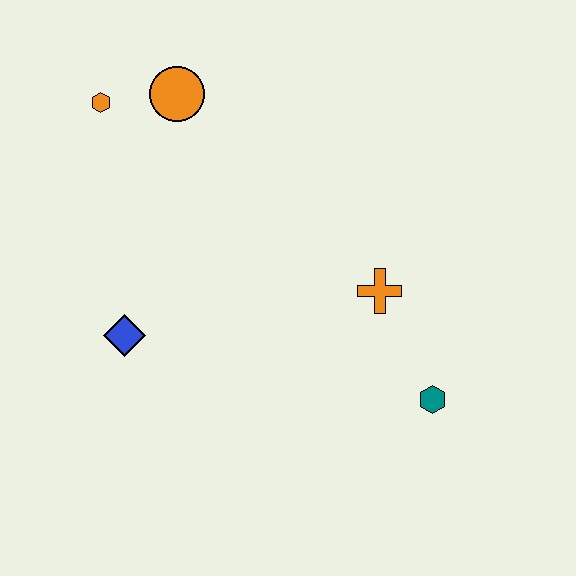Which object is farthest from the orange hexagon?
The teal hexagon is farthest from the orange hexagon.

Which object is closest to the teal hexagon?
The orange cross is closest to the teal hexagon.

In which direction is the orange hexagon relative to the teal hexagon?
The orange hexagon is to the left of the teal hexagon.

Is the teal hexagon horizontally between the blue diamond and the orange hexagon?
No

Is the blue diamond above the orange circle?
No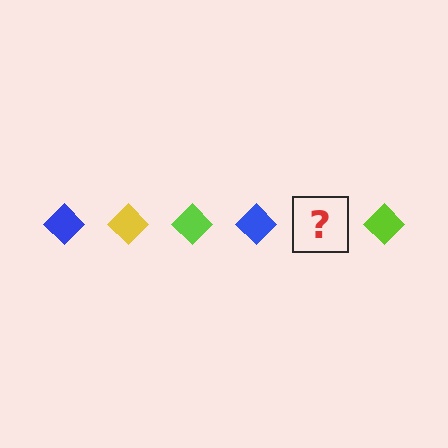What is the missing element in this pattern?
The missing element is a yellow diamond.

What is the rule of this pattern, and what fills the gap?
The rule is that the pattern cycles through blue, yellow, lime diamonds. The gap should be filled with a yellow diamond.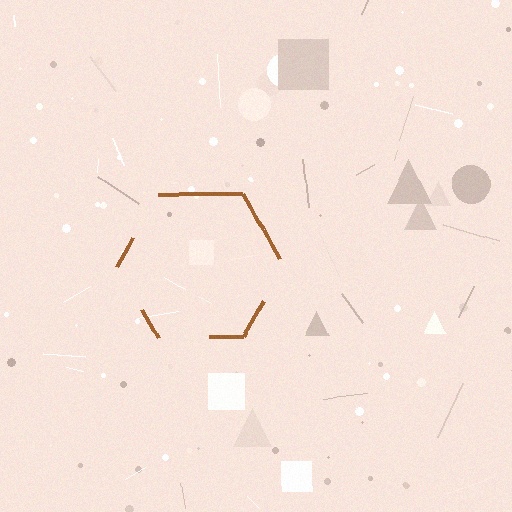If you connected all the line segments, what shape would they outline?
They would outline a hexagon.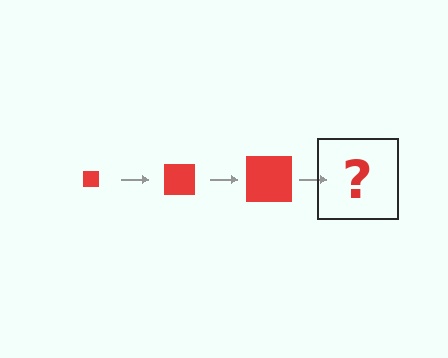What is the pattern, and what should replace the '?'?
The pattern is that the square gets progressively larger each step. The '?' should be a red square, larger than the previous one.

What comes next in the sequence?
The next element should be a red square, larger than the previous one.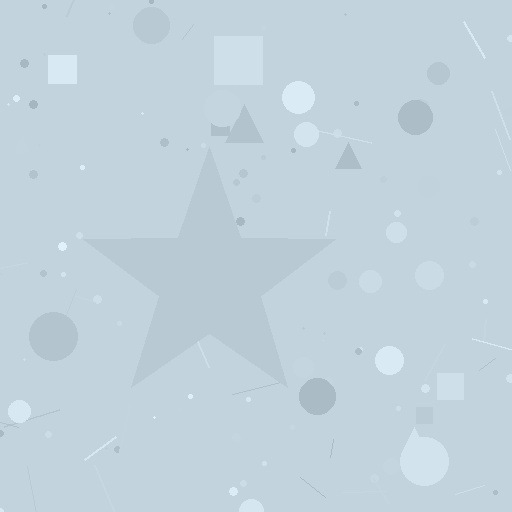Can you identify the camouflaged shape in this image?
The camouflaged shape is a star.